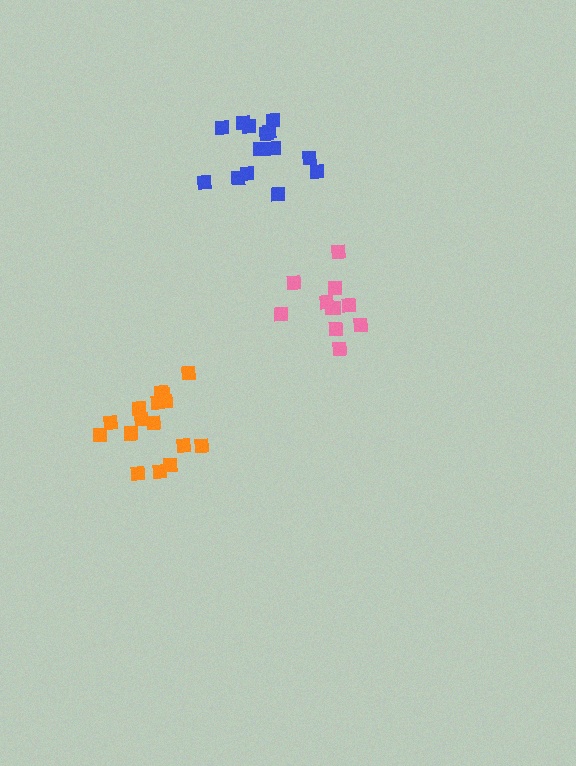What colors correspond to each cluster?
The clusters are colored: blue, pink, orange.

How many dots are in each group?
Group 1: 14 dots, Group 2: 11 dots, Group 3: 17 dots (42 total).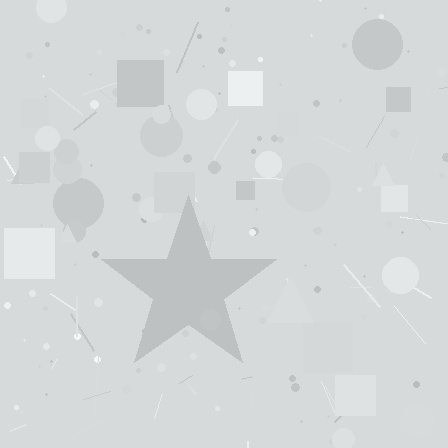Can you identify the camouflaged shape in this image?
The camouflaged shape is a star.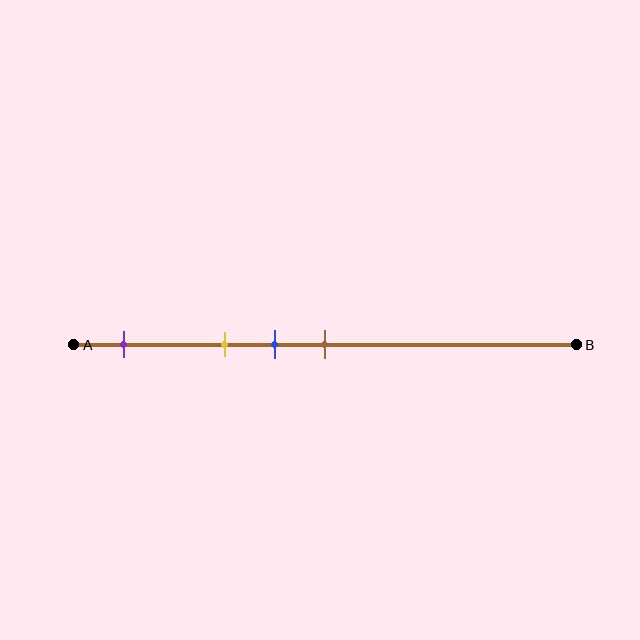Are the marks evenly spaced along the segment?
No, the marks are not evenly spaced.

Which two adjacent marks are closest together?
The blue and brown marks are the closest adjacent pair.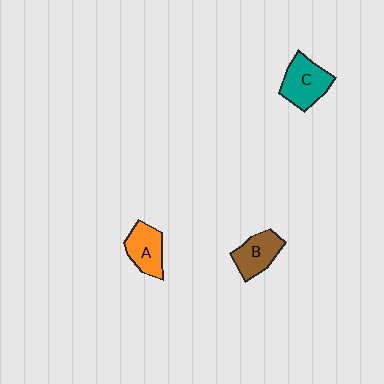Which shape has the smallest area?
Shape A (orange).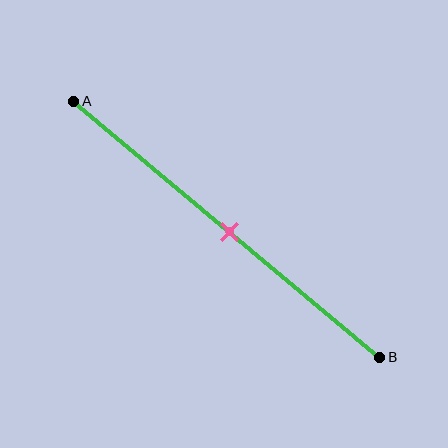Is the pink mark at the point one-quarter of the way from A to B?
No, the mark is at about 50% from A, not at the 25% one-quarter point.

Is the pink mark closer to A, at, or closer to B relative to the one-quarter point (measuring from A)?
The pink mark is closer to point B than the one-quarter point of segment AB.